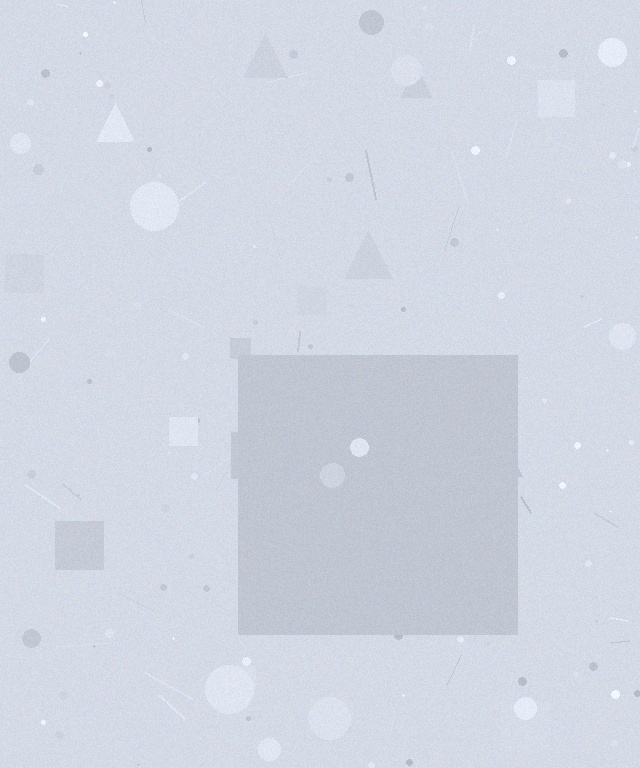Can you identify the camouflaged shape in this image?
The camouflaged shape is a square.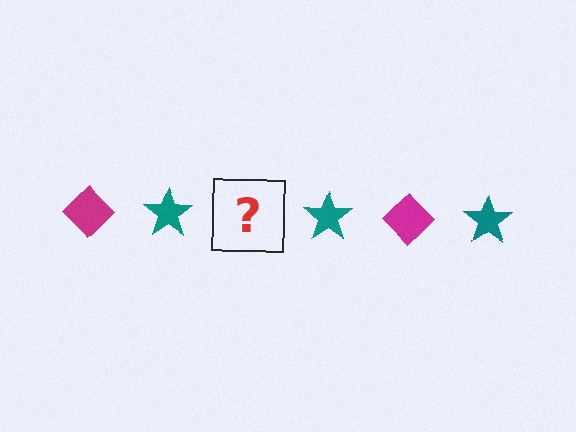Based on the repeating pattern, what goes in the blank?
The blank should be a magenta diamond.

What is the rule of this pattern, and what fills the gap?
The rule is that the pattern alternates between magenta diamond and teal star. The gap should be filled with a magenta diamond.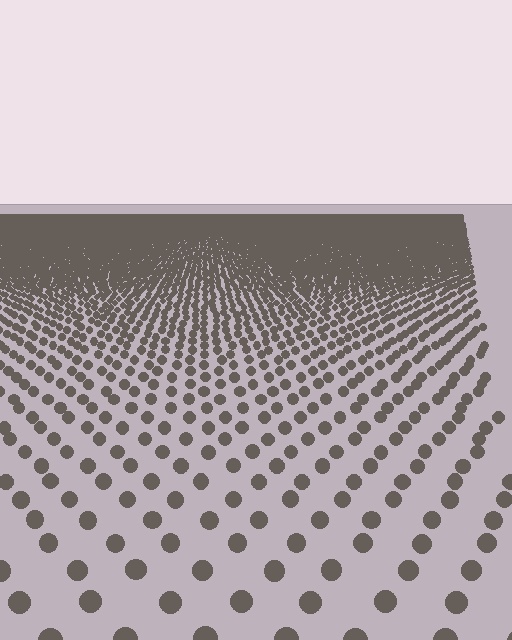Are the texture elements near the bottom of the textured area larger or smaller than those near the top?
Larger. Near the bottom, elements are closer to the viewer and appear at a bigger on-screen size.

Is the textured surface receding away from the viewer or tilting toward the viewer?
The surface is receding away from the viewer. Texture elements get smaller and denser toward the top.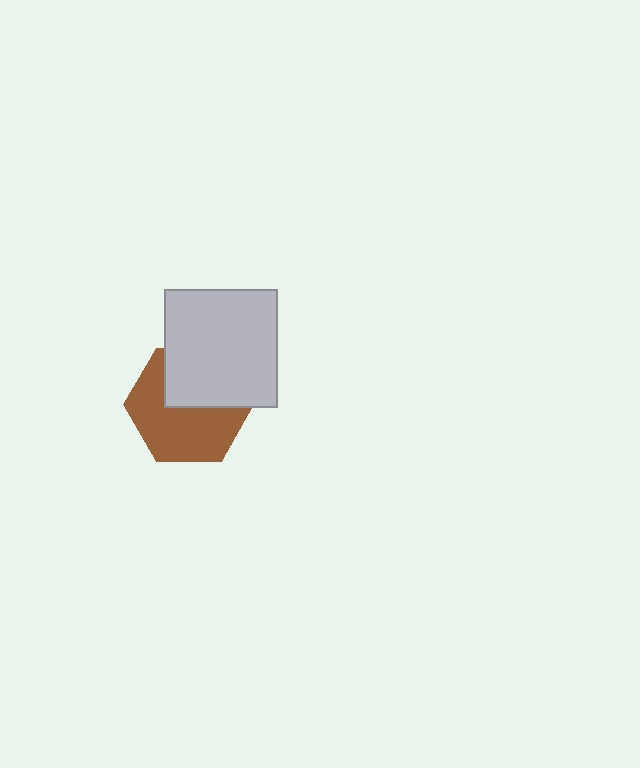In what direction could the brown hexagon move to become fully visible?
The brown hexagon could move down. That would shift it out from behind the light gray rectangle entirely.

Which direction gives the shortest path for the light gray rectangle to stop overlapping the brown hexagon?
Moving up gives the shortest separation.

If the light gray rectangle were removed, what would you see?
You would see the complete brown hexagon.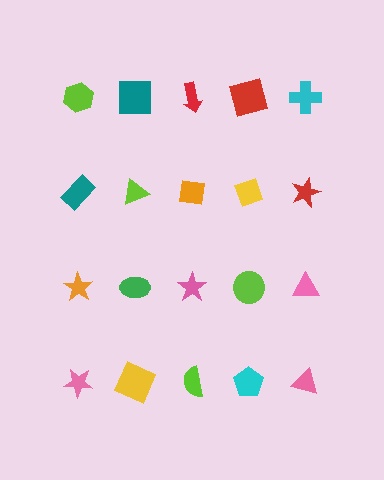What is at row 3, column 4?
A lime circle.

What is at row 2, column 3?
An orange square.